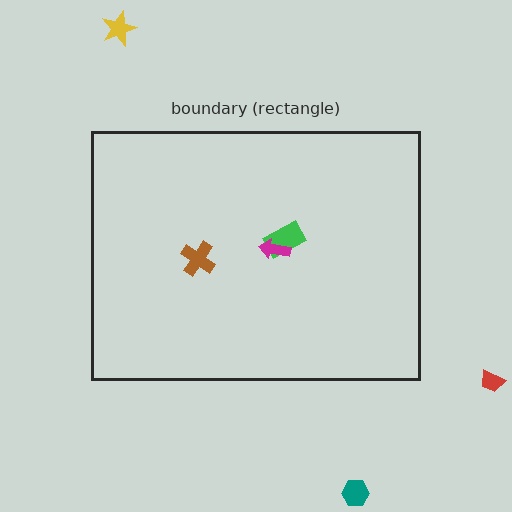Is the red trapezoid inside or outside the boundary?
Outside.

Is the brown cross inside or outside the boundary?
Inside.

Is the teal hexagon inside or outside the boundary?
Outside.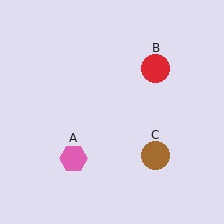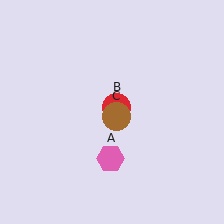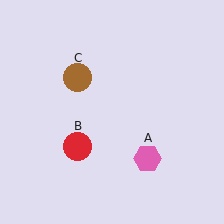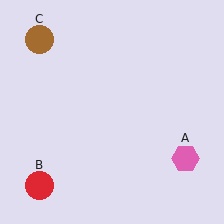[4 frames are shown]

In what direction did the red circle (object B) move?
The red circle (object B) moved down and to the left.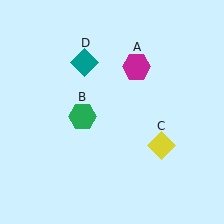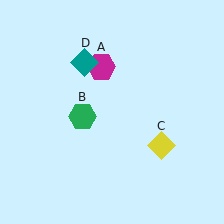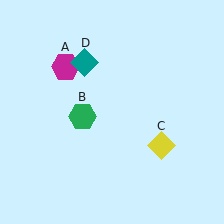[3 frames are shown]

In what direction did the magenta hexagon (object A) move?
The magenta hexagon (object A) moved left.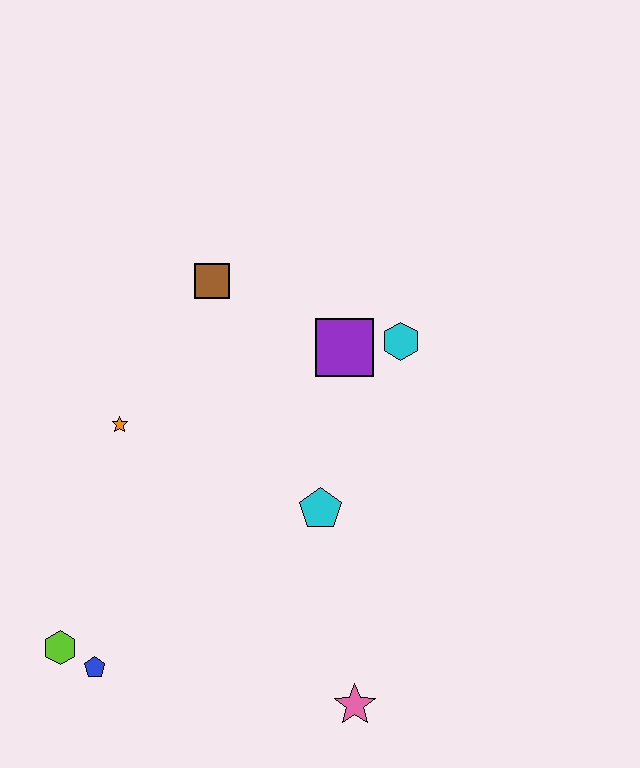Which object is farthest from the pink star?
The brown square is farthest from the pink star.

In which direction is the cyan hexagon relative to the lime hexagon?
The cyan hexagon is to the right of the lime hexagon.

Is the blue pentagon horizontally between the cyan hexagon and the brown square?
No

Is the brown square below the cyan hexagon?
No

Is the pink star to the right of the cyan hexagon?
No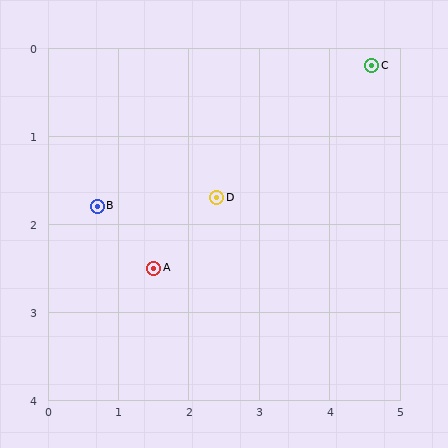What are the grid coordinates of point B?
Point B is at approximately (0.7, 1.8).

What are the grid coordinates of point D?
Point D is at approximately (2.4, 1.7).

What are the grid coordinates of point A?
Point A is at approximately (1.5, 2.5).